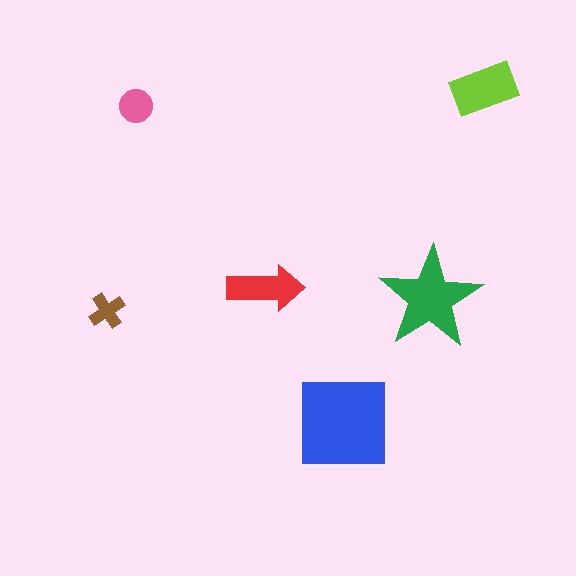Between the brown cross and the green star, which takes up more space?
The green star.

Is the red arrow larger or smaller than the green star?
Smaller.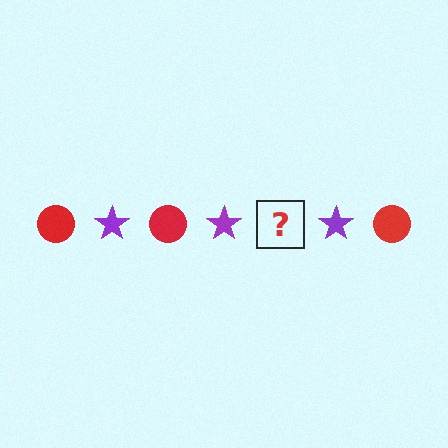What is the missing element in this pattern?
The missing element is a red circle.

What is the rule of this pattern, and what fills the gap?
The rule is that the pattern alternates between red circle and purple star. The gap should be filled with a red circle.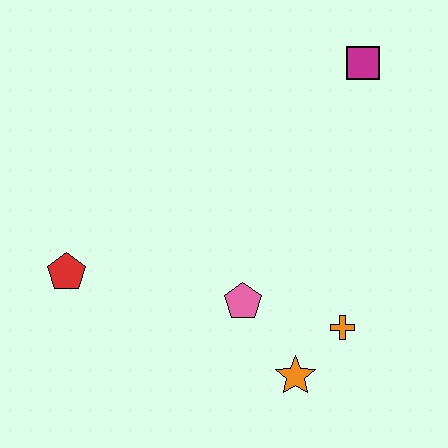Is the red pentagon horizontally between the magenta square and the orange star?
No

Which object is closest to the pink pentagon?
The orange star is closest to the pink pentagon.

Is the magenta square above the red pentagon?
Yes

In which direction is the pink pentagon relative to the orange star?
The pink pentagon is above the orange star.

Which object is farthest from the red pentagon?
The magenta square is farthest from the red pentagon.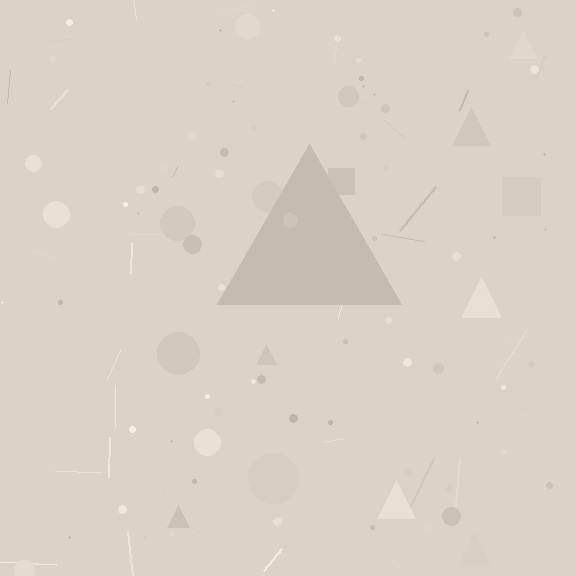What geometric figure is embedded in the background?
A triangle is embedded in the background.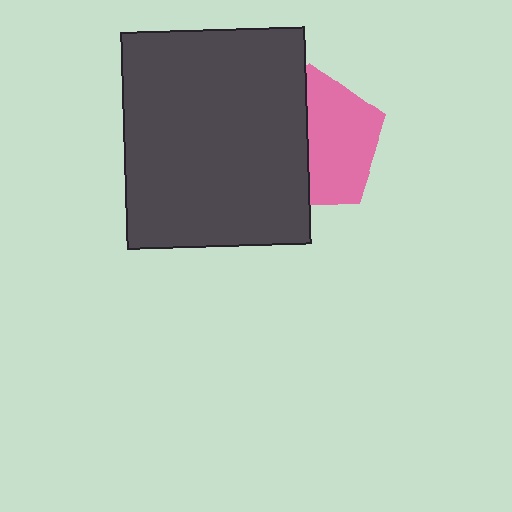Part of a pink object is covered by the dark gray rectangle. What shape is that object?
It is a pentagon.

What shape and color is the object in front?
The object in front is a dark gray rectangle.